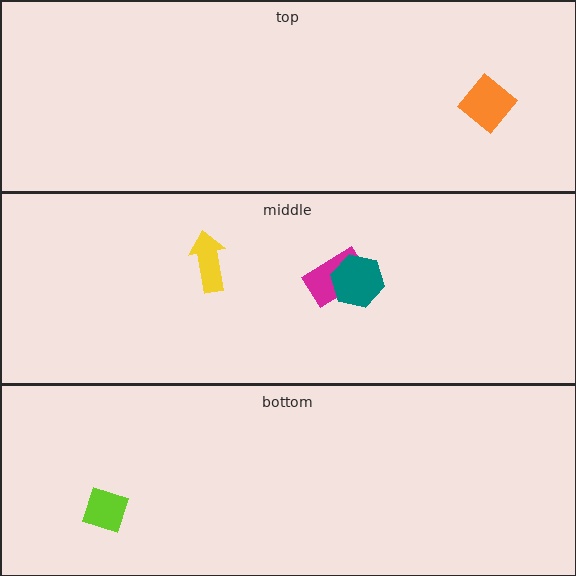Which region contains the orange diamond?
The top region.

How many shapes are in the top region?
1.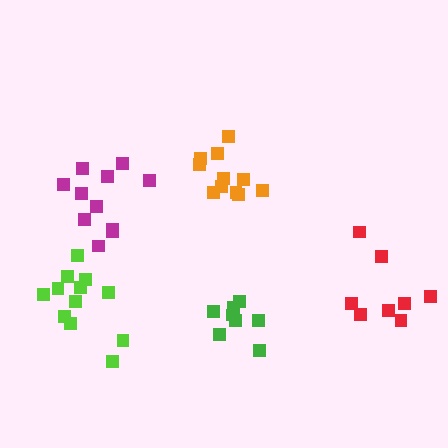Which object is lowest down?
The green cluster is bottommost.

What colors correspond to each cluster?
The clusters are colored: orange, red, magenta, green, lime.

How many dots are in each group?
Group 1: 11 dots, Group 2: 8 dots, Group 3: 11 dots, Group 4: 8 dots, Group 5: 12 dots (50 total).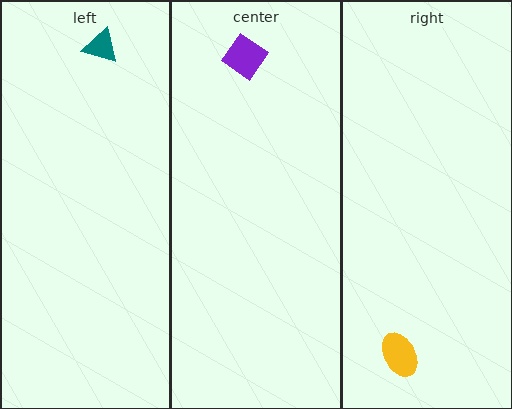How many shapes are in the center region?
1.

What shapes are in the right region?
The yellow ellipse.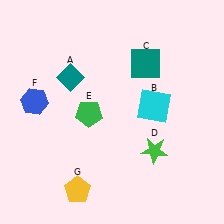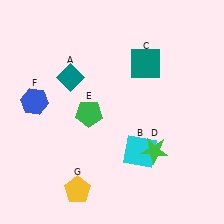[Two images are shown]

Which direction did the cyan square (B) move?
The cyan square (B) moved down.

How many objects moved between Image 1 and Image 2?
1 object moved between the two images.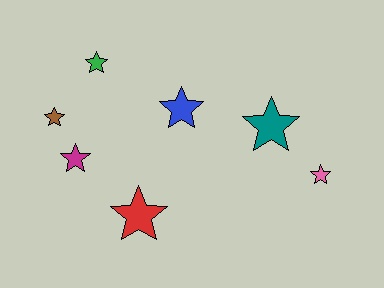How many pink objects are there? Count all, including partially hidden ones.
There is 1 pink object.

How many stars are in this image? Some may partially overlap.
There are 7 stars.